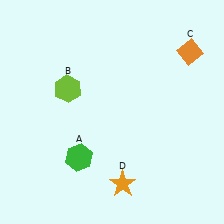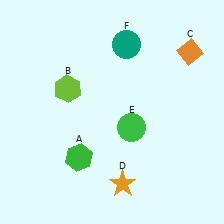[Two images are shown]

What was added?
A green circle (E), a teal circle (F) were added in Image 2.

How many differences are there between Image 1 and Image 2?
There are 2 differences between the two images.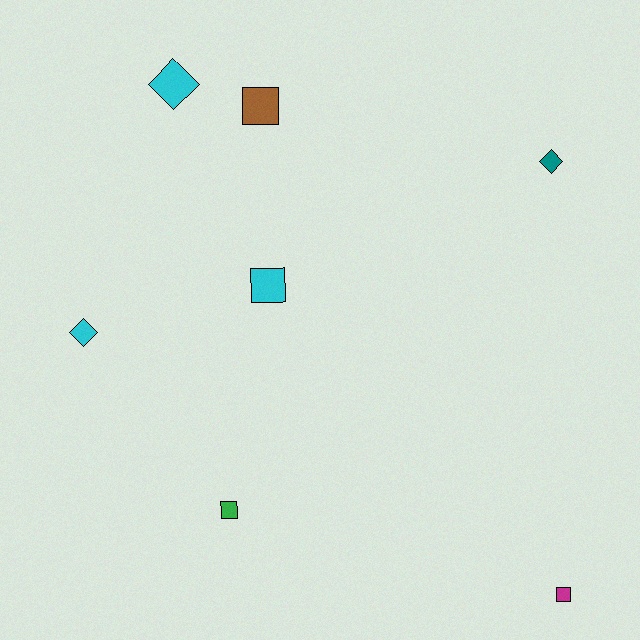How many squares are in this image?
There are 4 squares.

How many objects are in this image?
There are 7 objects.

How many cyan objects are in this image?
There are 3 cyan objects.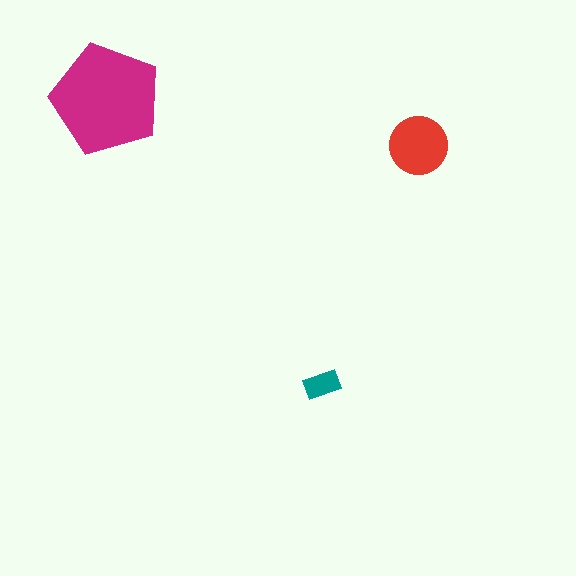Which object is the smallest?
The teal rectangle.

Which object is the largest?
The magenta pentagon.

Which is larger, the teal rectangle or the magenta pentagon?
The magenta pentagon.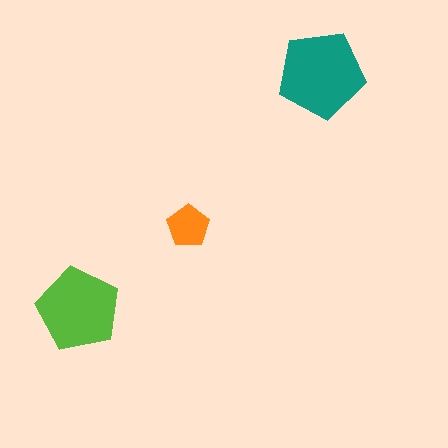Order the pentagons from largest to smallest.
the teal one, the lime one, the orange one.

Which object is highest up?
The teal pentagon is topmost.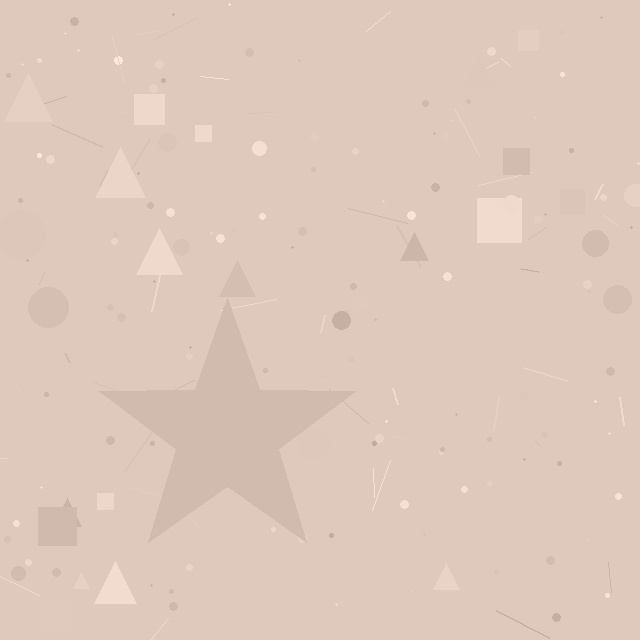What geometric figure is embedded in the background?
A star is embedded in the background.